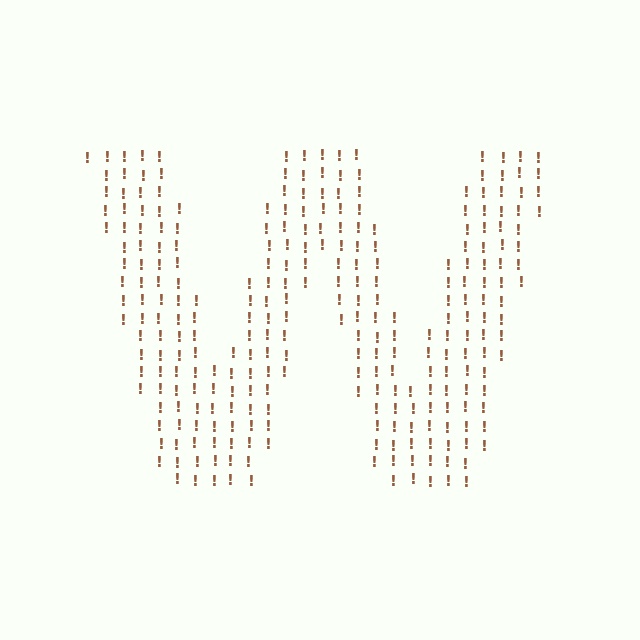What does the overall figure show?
The overall figure shows the letter W.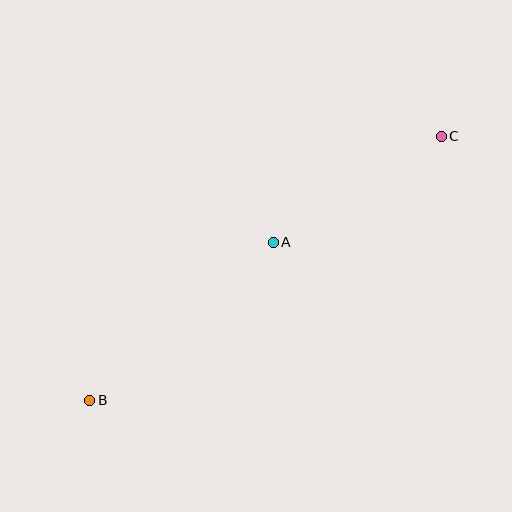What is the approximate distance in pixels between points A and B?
The distance between A and B is approximately 242 pixels.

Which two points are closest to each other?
Points A and C are closest to each other.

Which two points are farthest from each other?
Points B and C are farthest from each other.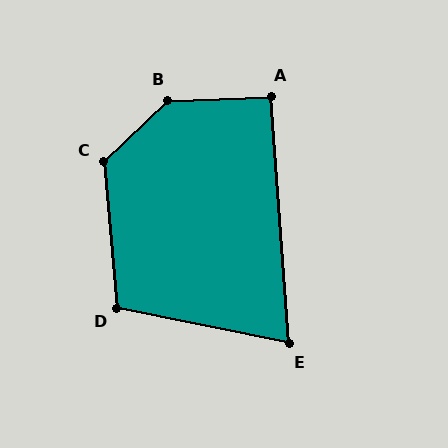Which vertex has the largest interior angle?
B, at approximately 138 degrees.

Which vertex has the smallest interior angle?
E, at approximately 74 degrees.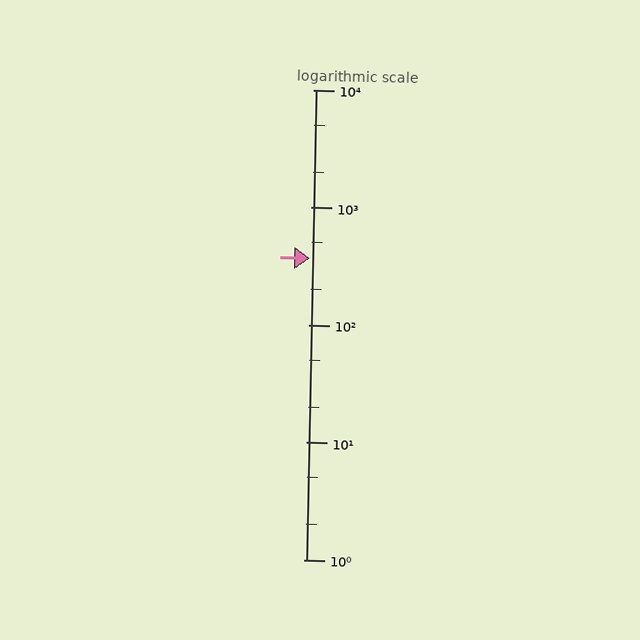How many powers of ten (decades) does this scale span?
The scale spans 4 decades, from 1 to 10000.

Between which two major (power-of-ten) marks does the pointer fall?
The pointer is between 100 and 1000.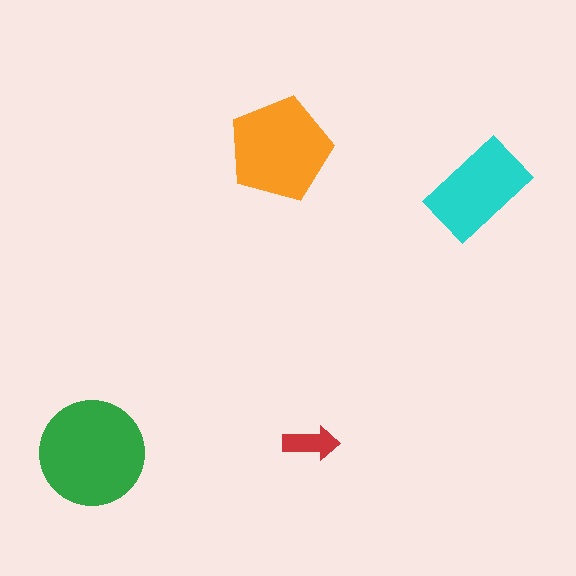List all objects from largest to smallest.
The green circle, the orange pentagon, the cyan rectangle, the red arrow.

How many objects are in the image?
There are 4 objects in the image.